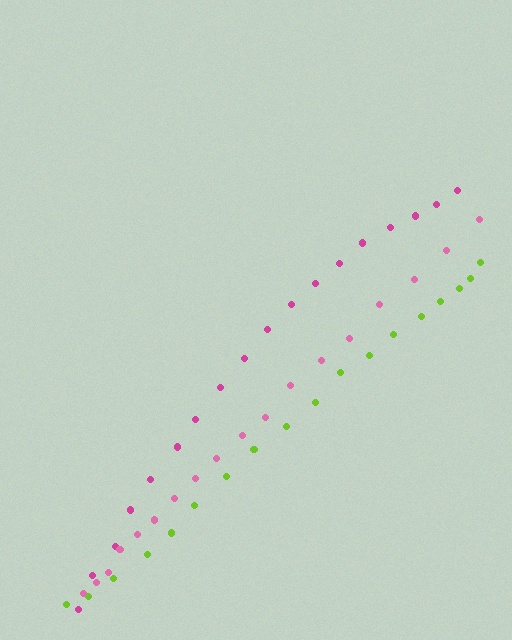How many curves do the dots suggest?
There are 3 distinct paths.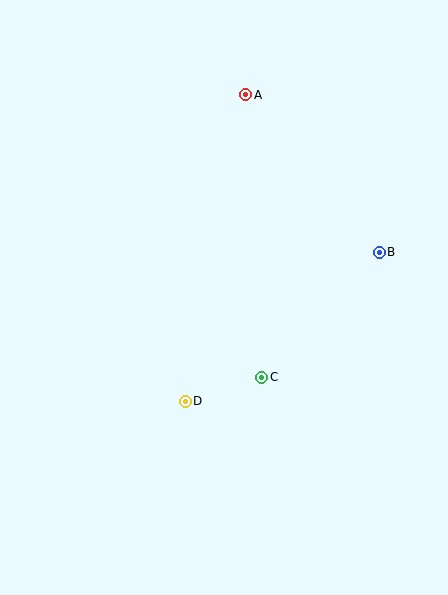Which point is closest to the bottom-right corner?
Point C is closest to the bottom-right corner.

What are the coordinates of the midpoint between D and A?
The midpoint between D and A is at (215, 248).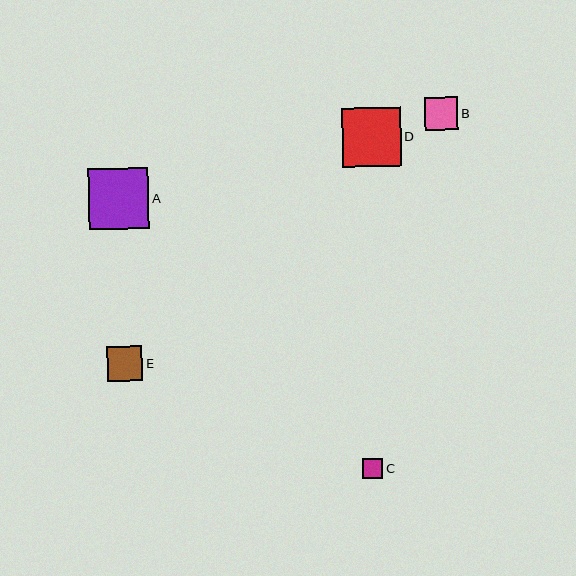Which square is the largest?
Square A is the largest with a size of approximately 61 pixels.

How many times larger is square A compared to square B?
Square A is approximately 1.8 times the size of square B.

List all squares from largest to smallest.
From largest to smallest: A, D, E, B, C.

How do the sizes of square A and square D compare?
Square A and square D are approximately the same size.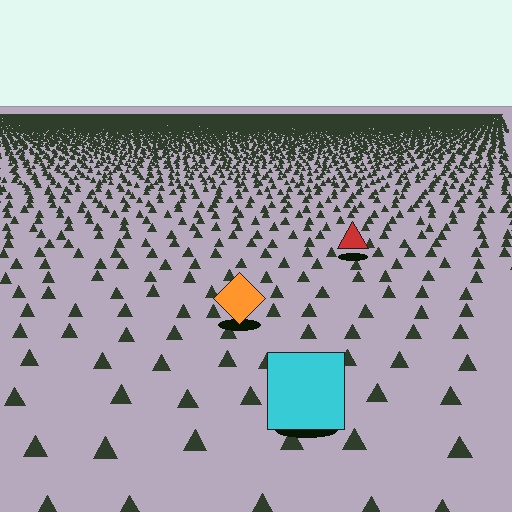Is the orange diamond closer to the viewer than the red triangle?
Yes. The orange diamond is closer — you can tell from the texture gradient: the ground texture is coarser near it.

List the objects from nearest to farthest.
From nearest to farthest: the cyan square, the orange diamond, the red triangle.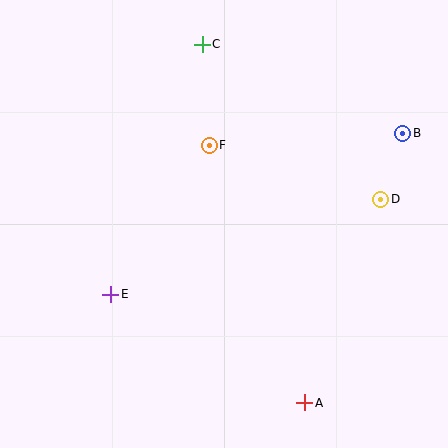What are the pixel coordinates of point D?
Point D is at (381, 199).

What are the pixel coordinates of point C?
Point C is at (202, 44).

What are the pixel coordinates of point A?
Point A is at (305, 403).